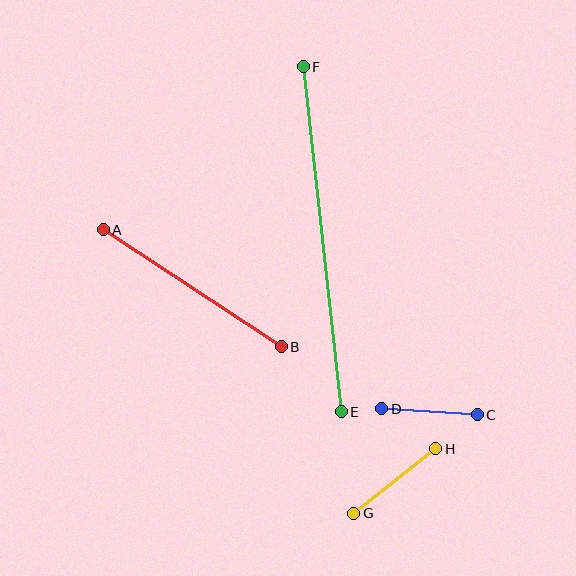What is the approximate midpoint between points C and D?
The midpoint is at approximately (429, 412) pixels.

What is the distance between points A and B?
The distance is approximately 213 pixels.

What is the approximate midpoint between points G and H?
The midpoint is at approximately (395, 481) pixels.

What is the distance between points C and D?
The distance is approximately 96 pixels.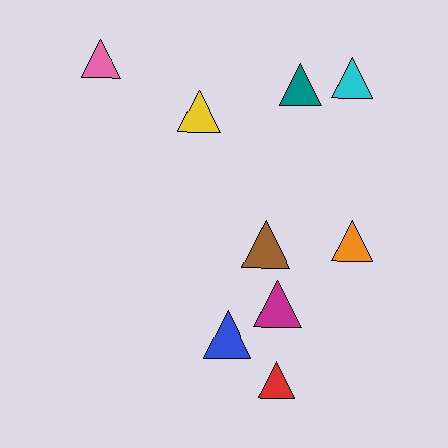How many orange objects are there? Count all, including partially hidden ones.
There is 1 orange object.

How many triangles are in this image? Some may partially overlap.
There are 9 triangles.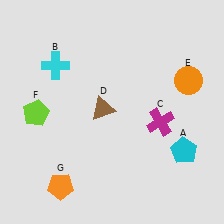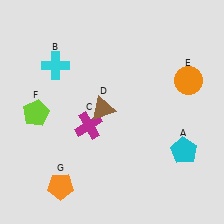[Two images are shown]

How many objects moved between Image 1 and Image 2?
1 object moved between the two images.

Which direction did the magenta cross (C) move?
The magenta cross (C) moved left.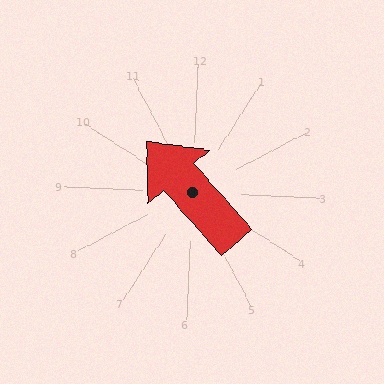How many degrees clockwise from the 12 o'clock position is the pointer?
Approximately 316 degrees.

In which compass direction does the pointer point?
Northwest.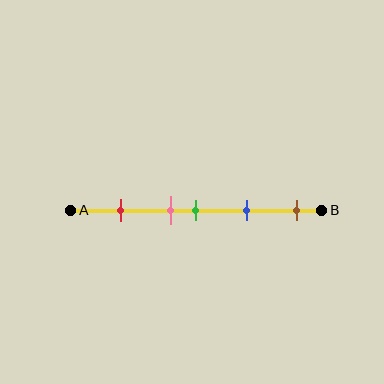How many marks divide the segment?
There are 5 marks dividing the segment.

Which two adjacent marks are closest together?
The pink and green marks are the closest adjacent pair.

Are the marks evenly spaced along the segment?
No, the marks are not evenly spaced.